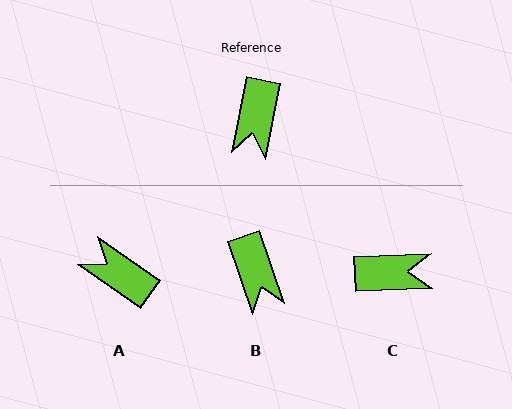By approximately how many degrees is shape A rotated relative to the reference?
Approximately 113 degrees clockwise.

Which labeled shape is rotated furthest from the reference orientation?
A, about 113 degrees away.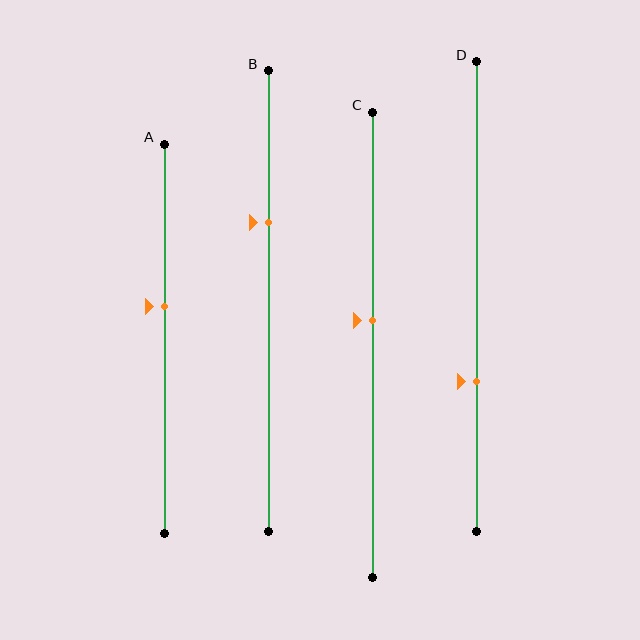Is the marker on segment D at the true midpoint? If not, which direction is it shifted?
No, the marker on segment D is shifted downward by about 18% of the segment length.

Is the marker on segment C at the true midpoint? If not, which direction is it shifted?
No, the marker on segment C is shifted upward by about 5% of the segment length.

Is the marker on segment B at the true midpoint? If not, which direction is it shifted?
No, the marker on segment B is shifted upward by about 17% of the segment length.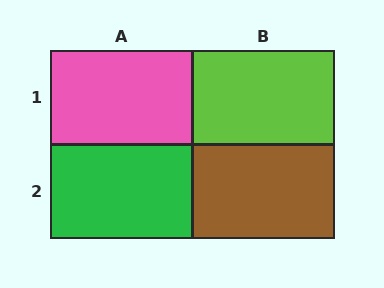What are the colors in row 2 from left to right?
Green, brown.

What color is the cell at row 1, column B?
Lime.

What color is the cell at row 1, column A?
Pink.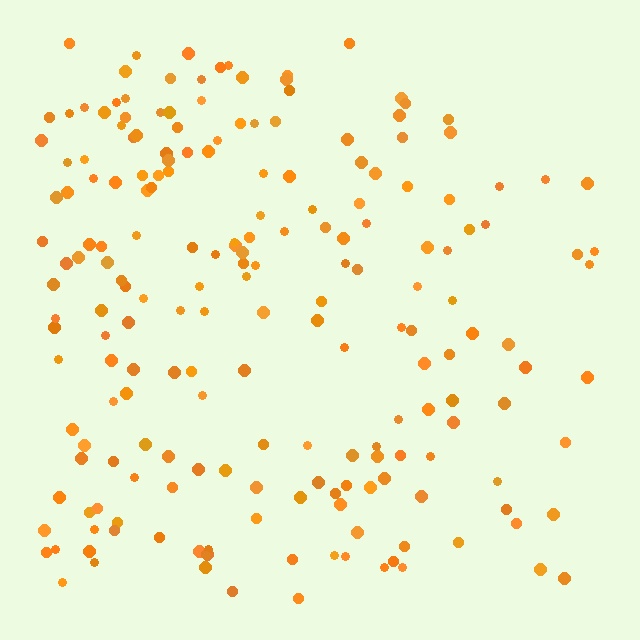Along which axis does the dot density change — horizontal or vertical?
Horizontal.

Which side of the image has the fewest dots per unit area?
The right.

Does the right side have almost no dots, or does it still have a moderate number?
Still a moderate number, just noticeably fewer than the left.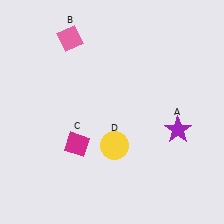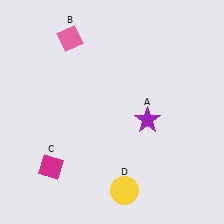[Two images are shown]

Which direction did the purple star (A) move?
The purple star (A) moved left.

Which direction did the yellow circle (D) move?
The yellow circle (D) moved down.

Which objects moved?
The objects that moved are: the purple star (A), the magenta diamond (C), the yellow circle (D).